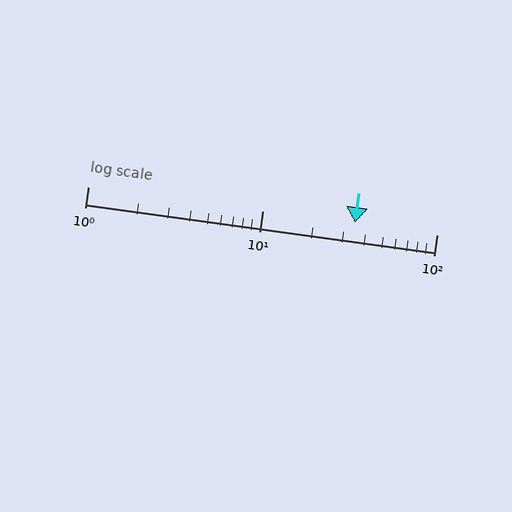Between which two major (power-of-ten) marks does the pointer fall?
The pointer is between 10 and 100.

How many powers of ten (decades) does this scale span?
The scale spans 2 decades, from 1 to 100.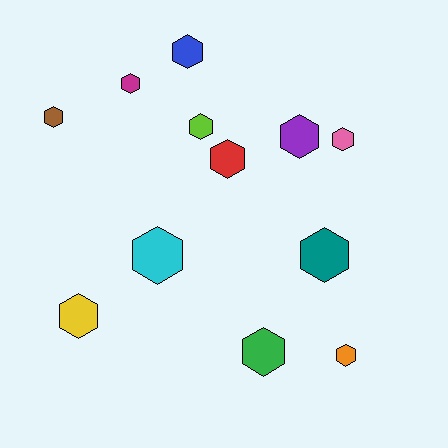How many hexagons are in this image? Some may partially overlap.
There are 12 hexagons.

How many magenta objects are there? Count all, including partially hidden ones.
There is 1 magenta object.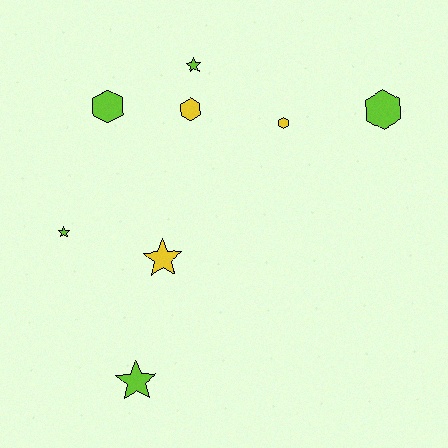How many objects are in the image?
There are 8 objects.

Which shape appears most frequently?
Hexagon, with 4 objects.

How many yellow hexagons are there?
There are 2 yellow hexagons.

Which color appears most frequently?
Lime, with 5 objects.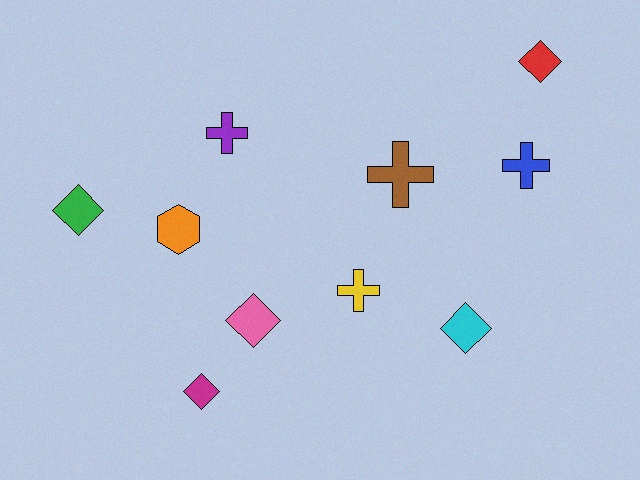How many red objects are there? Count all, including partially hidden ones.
There is 1 red object.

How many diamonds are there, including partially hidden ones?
There are 5 diamonds.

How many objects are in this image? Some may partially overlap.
There are 10 objects.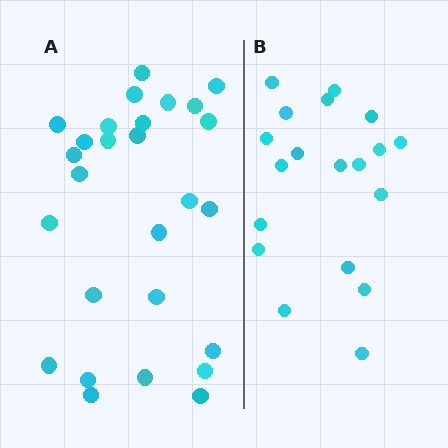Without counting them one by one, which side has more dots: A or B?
Region A (the left region) has more dots.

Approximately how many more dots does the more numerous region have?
Region A has roughly 8 or so more dots than region B.